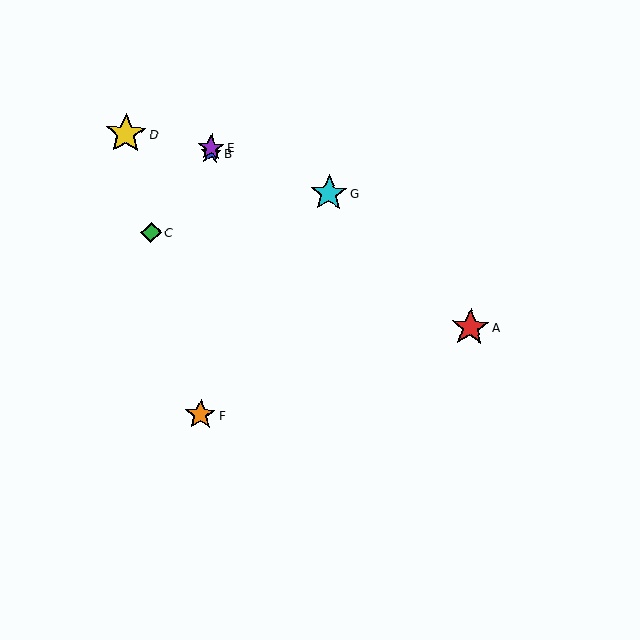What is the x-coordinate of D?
Object D is at x≈126.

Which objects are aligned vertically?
Objects B, E, F are aligned vertically.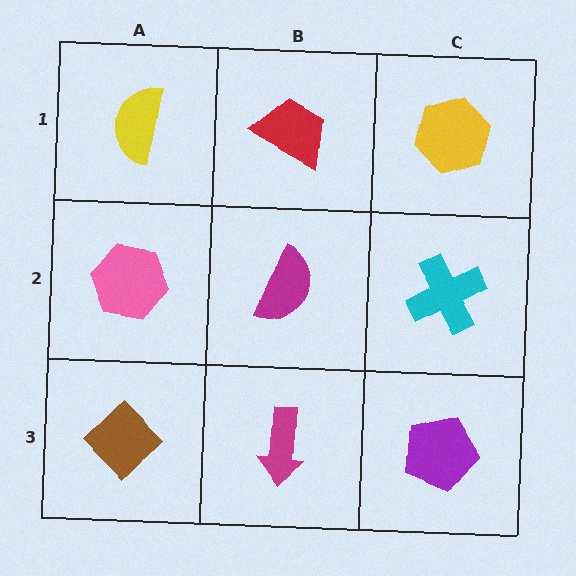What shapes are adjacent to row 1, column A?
A pink hexagon (row 2, column A), a red trapezoid (row 1, column B).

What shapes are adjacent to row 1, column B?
A magenta semicircle (row 2, column B), a yellow semicircle (row 1, column A), a yellow hexagon (row 1, column C).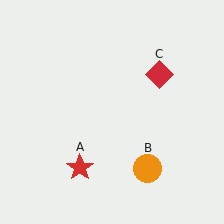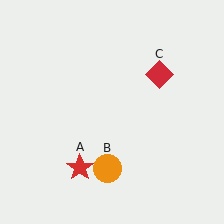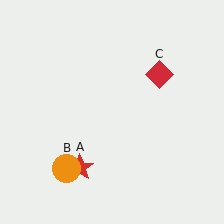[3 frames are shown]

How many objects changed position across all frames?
1 object changed position: orange circle (object B).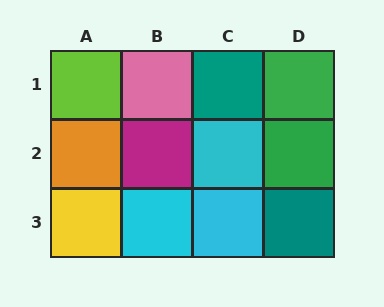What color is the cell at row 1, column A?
Lime.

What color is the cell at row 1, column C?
Teal.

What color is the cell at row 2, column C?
Cyan.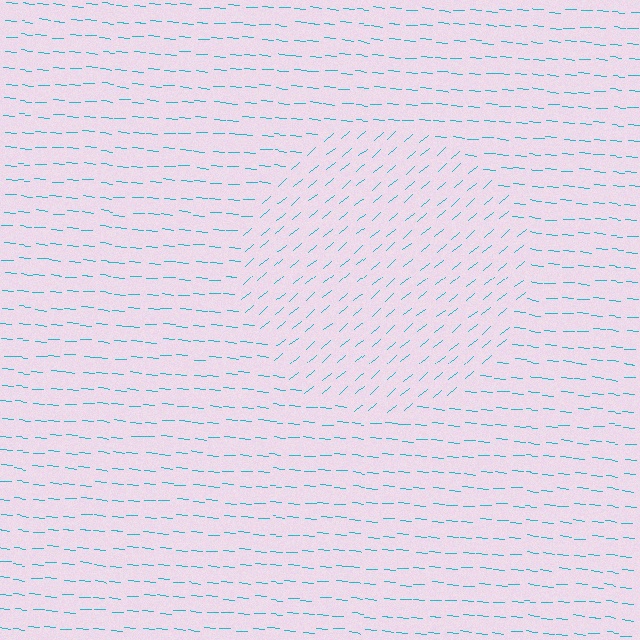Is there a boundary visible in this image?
Yes, there is a texture boundary formed by a change in line orientation.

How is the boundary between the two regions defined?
The boundary is defined purely by a change in line orientation (approximately 45 degrees difference). All lines are the same color and thickness.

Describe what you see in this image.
The image is filled with small cyan line segments. A circle region in the image has lines oriented differently from the surrounding lines, creating a visible texture boundary.